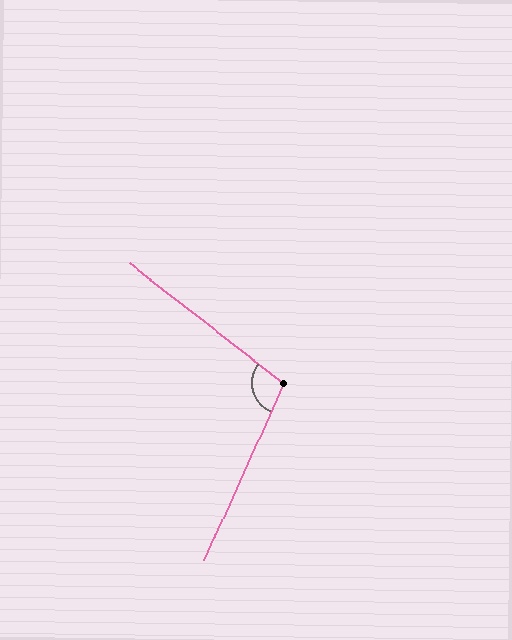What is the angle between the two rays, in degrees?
Approximately 103 degrees.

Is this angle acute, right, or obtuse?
It is obtuse.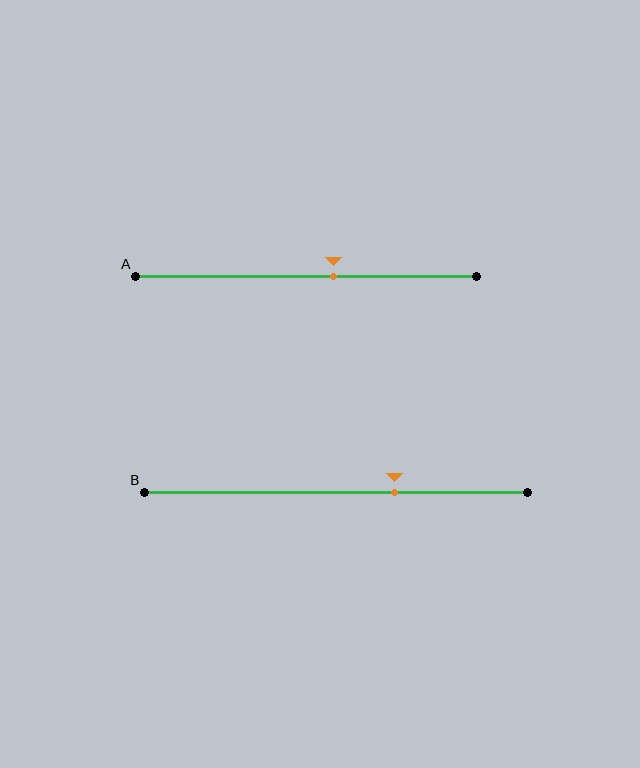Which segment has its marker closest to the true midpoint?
Segment A has its marker closest to the true midpoint.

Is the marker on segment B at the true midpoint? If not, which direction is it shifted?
No, the marker on segment B is shifted to the right by about 15% of the segment length.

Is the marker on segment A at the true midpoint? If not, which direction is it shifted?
No, the marker on segment A is shifted to the right by about 8% of the segment length.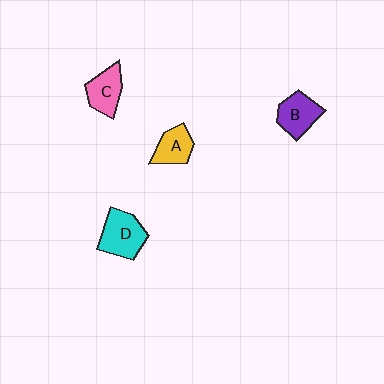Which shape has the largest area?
Shape D (cyan).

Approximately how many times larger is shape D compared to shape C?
Approximately 1.3 times.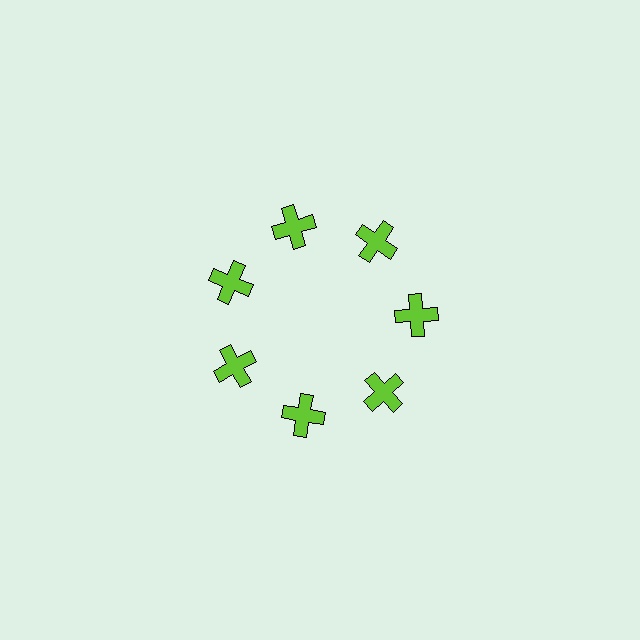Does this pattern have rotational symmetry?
Yes, this pattern has 7-fold rotational symmetry. It looks the same after rotating 51 degrees around the center.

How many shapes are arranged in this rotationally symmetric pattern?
There are 7 shapes, arranged in 7 groups of 1.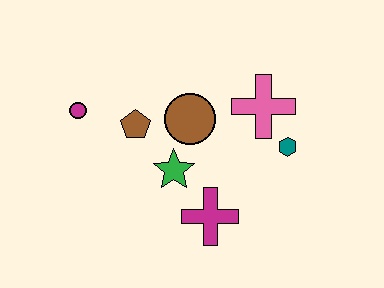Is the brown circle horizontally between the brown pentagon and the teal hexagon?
Yes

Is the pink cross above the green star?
Yes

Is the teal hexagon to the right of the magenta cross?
Yes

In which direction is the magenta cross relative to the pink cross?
The magenta cross is below the pink cross.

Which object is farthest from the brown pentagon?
The teal hexagon is farthest from the brown pentagon.